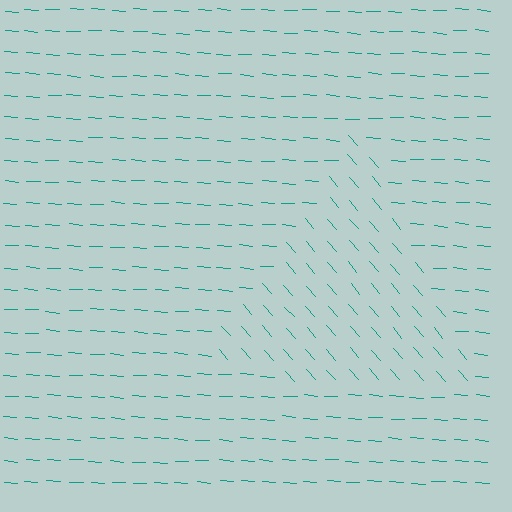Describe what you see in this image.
The image is filled with small teal line segments. A triangle region in the image has lines oriented differently from the surrounding lines, creating a visible texture boundary.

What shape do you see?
I see a triangle.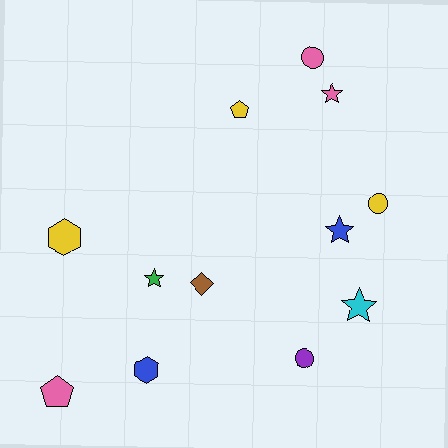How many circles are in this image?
There are 3 circles.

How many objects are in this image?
There are 12 objects.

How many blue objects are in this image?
There are 2 blue objects.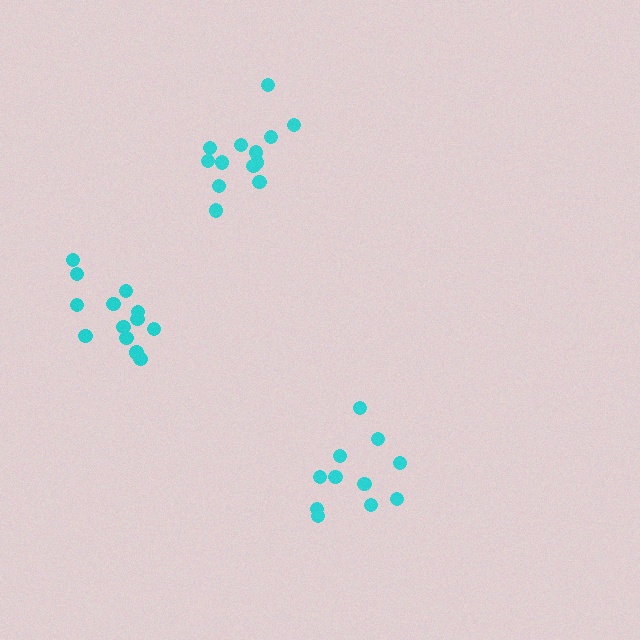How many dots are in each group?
Group 1: 13 dots, Group 2: 11 dots, Group 3: 13 dots (37 total).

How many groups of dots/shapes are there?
There are 3 groups.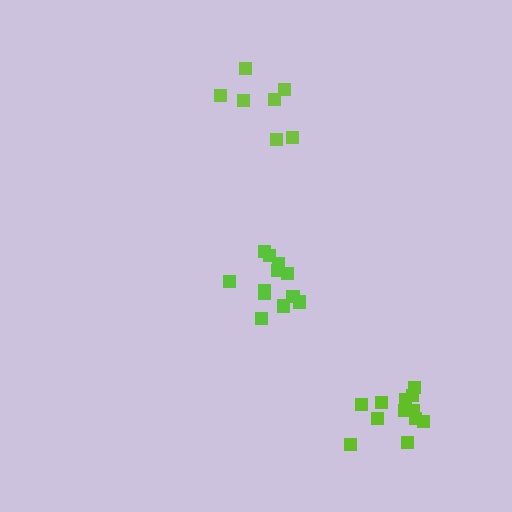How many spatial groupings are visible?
There are 3 spatial groupings.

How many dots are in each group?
Group 1: 12 dots, Group 2: 7 dots, Group 3: 12 dots (31 total).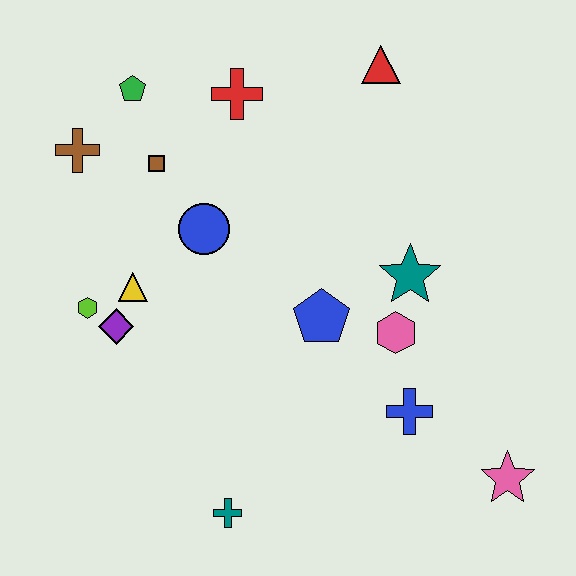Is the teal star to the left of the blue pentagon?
No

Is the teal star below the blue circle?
Yes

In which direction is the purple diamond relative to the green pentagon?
The purple diamond is below the green pentagon.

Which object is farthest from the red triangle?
The teal cross is farthest from the red triangle.